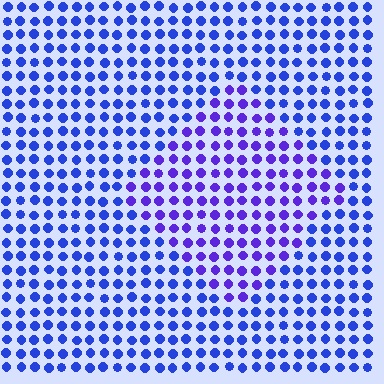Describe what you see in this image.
The image is filled with small blue elements in a uniform arrangement. A diamond-shaped region is visible where the elements are tinted to a slightly different hue, forming a subtle color boundary.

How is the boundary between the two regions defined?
The boundary is defined purely by a slight shift in hue (about 28 degrees). Spacing, size, and orientation are identical on both sides.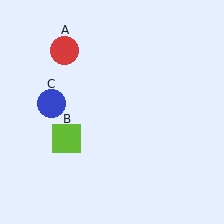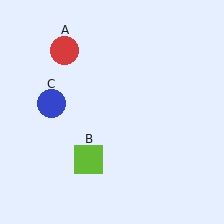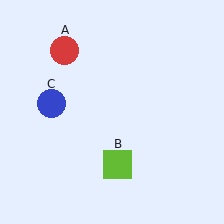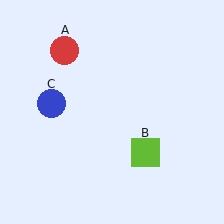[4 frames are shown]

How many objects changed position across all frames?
1 object changed position: lime square (object B).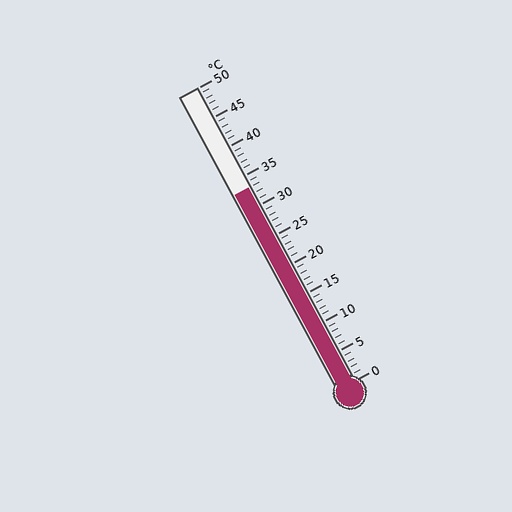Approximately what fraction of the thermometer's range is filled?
The thermometer is filled to approximately 65% of its range.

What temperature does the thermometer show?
The thermometer shows approximately 33°C.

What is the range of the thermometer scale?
The thermometer scale ranges from 0°C to 50°C.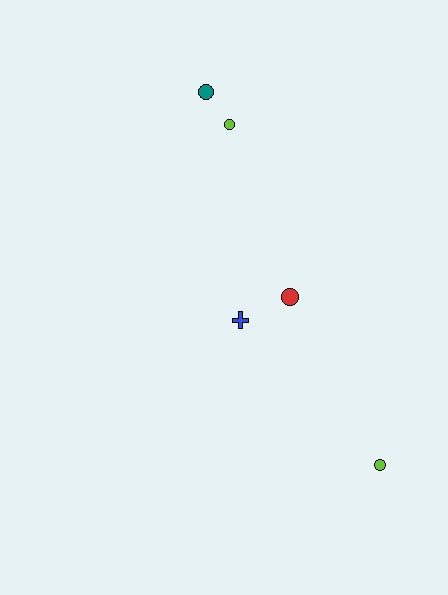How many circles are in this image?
There are 4 circles.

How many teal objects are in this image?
There is 1 teal object.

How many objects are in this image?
There are 5 objects.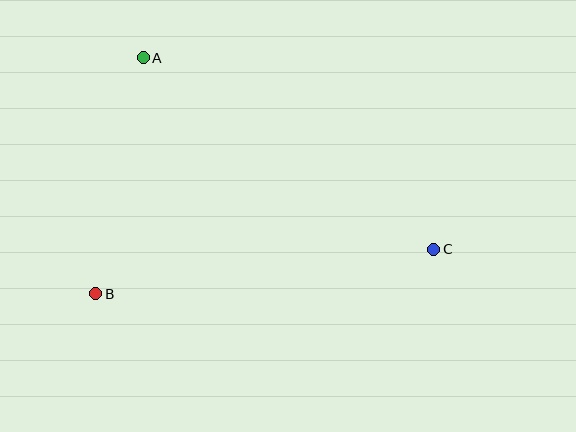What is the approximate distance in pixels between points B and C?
The distance between B and C is approximately 341 pixels.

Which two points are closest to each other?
Points A and B are closest to each other.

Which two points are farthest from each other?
Points A and C are farthest from each other.